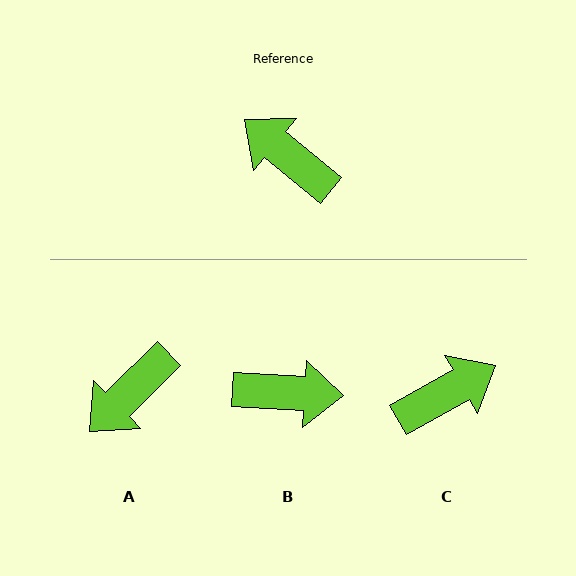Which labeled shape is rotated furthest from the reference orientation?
B, about 144 degrees away.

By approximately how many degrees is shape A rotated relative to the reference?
Approximately 84 degrees counter-clockwise.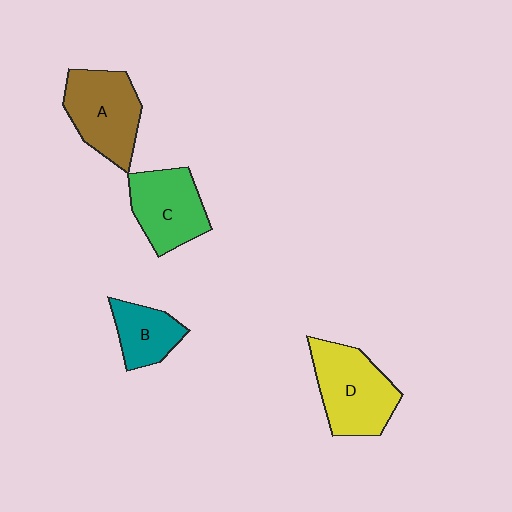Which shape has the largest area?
Shape D (yellow).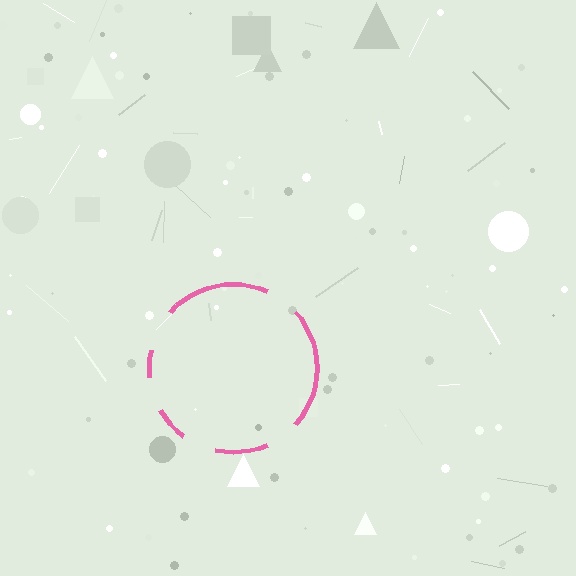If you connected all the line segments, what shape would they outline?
They would outline a circle.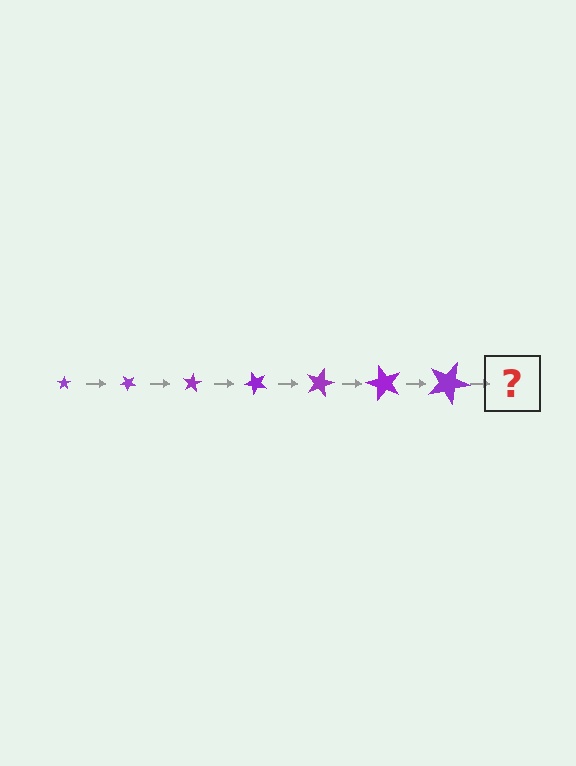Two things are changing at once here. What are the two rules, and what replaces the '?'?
The two rules are that the star grows larger each step and it rotates 40 degrees each step. The '?' should be a star, larger than the previous one and rotated 280 degrees from the start.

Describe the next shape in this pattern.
It should be a star, larger than the previous one and rotated 280 degrees from the start.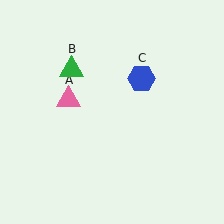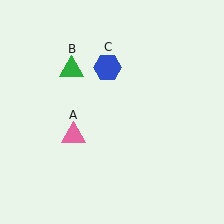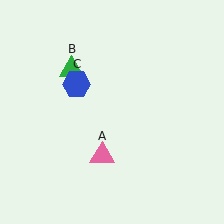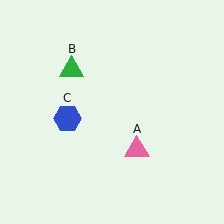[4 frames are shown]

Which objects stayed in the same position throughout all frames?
Green triangle (object B) remained stationary.